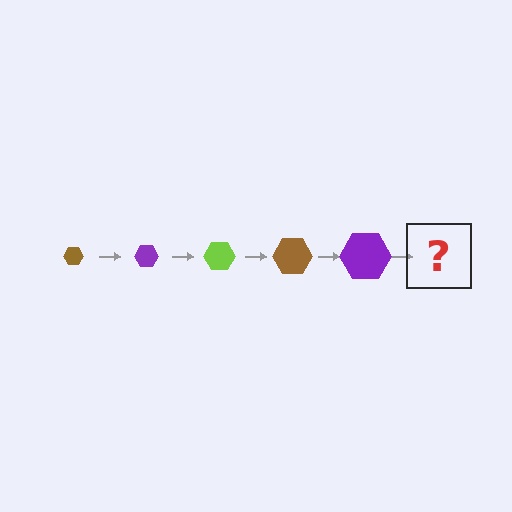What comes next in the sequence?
The next element should be a lime hexagon, larger than the previous one.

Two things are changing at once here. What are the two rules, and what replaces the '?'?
The two rules are that the hexagon grows larger each step and the color cycles through brown, purple, and lime. The '?' should be a lime hexagon, larger than the previous one.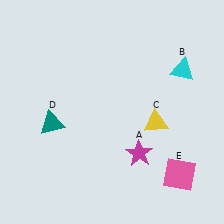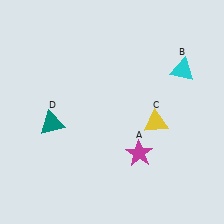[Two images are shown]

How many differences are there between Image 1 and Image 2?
There is 1 difference between the two images.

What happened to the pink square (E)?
The pink square (E) was removed in Image 2. It was in the bottom-right area of Image 1.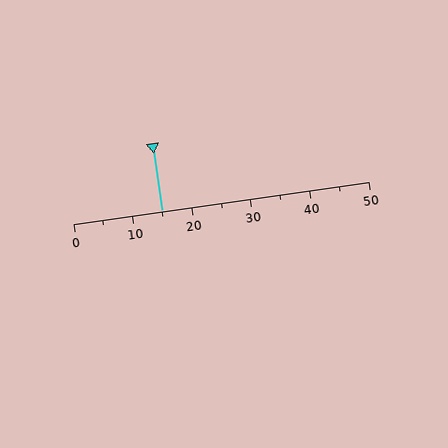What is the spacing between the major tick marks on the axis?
The major ticks are spaced 10 apart.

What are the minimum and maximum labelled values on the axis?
The axis runs from 0 to 50.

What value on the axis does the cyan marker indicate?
The marker indicates approximately 15.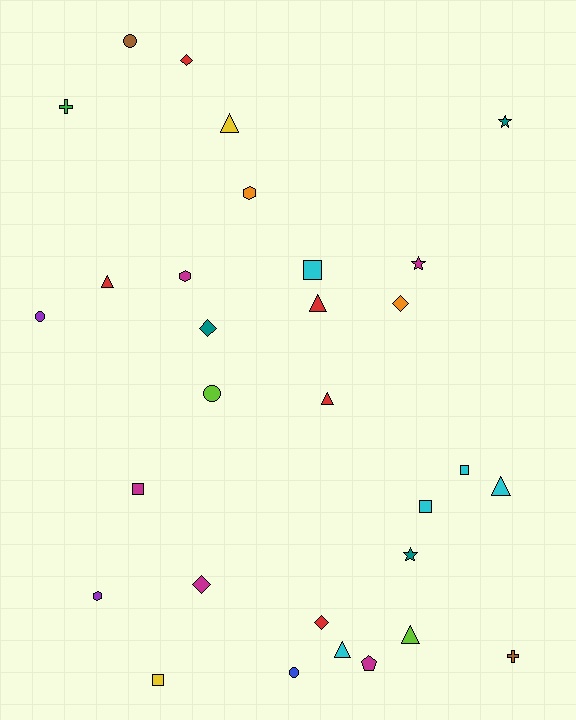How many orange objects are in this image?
There are 2 orange objects.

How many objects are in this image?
There are 30 objects.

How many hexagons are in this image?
There are 3 hexagons.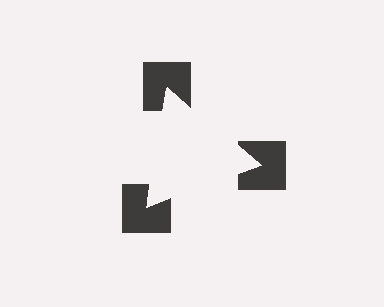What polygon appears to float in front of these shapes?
An illusory triangle — its edges are inferred from the aligned wedge cuts in the notched squares, not physically drawn.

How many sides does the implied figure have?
3 sides.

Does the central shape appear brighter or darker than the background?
It typically appears slightly brighter than the background, even though no actual brightness change is drawn.